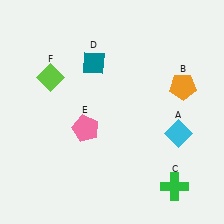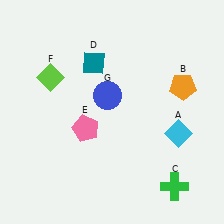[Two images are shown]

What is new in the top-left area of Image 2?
A blue circle (G) was added in the top-left area of Image 2.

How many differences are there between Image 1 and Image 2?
There is 1 difference between the two images.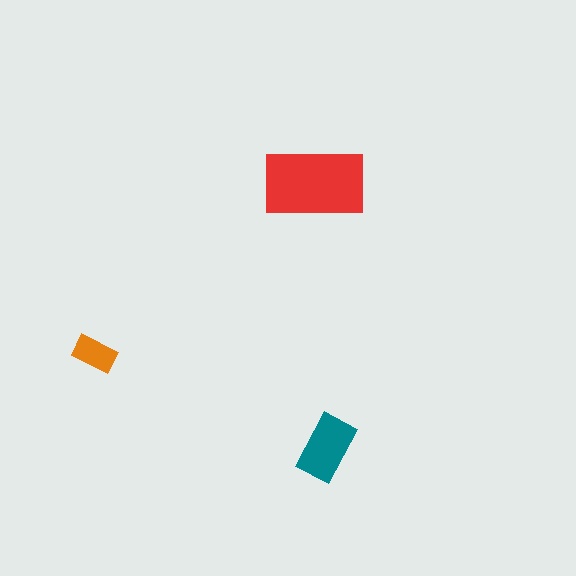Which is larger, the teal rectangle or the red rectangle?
The red one.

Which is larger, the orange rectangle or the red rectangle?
The red one.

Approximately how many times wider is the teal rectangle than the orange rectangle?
About 1.5 times wider.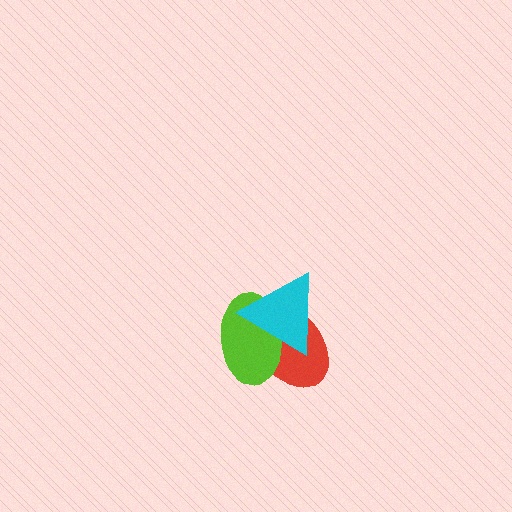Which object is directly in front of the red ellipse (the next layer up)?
The lime ellipse is directly in front of the red ellipse.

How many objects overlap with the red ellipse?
2 objects overlap with the red ellipse.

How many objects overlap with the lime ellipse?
2 objects overlap with the lime ellipse.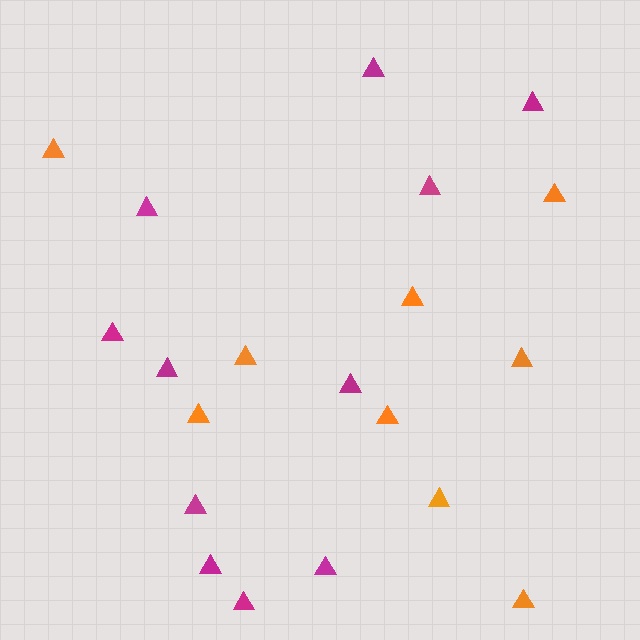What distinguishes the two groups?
There are 2 groups: one group of magenta triangles (11) and one group of orange triangles (9).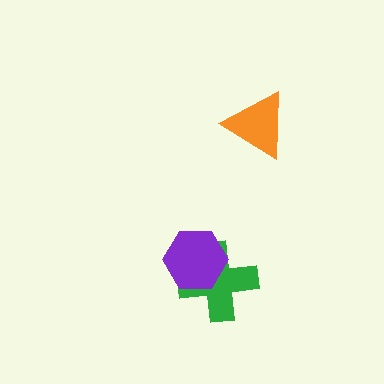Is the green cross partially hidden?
Yes, it is partially covered by another shape.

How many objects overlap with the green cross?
1 object overlaps with the green cross.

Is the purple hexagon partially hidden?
No, no other shape covers it.